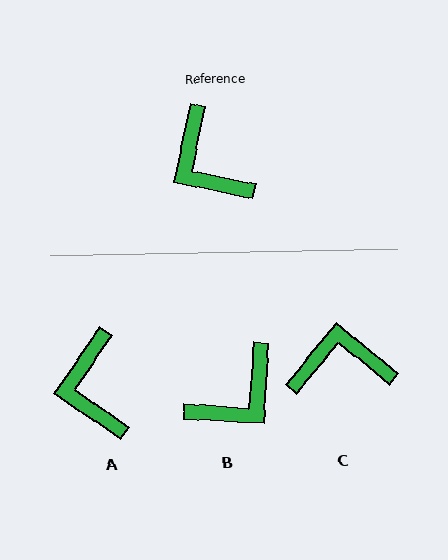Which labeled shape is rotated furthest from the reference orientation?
C, about 118 degrees away.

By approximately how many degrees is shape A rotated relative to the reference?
Approximately 23 degrees clockwise.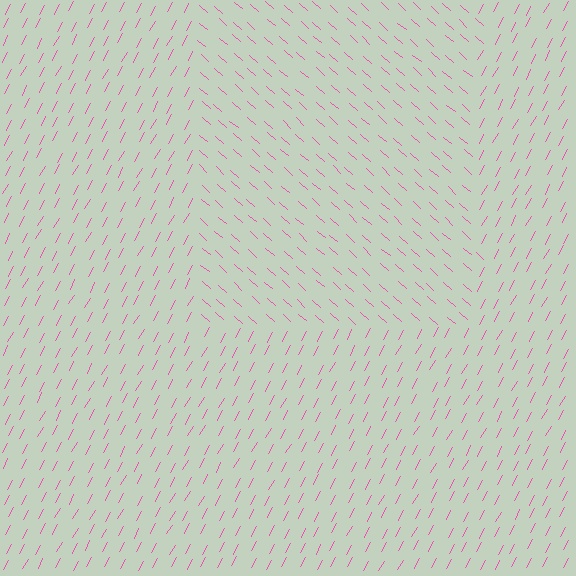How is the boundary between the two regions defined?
The boundary is defined purely by a change in line orientation (approximately 78 degrees difference). All lines are the same color and thickness.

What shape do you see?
I see a rectangle.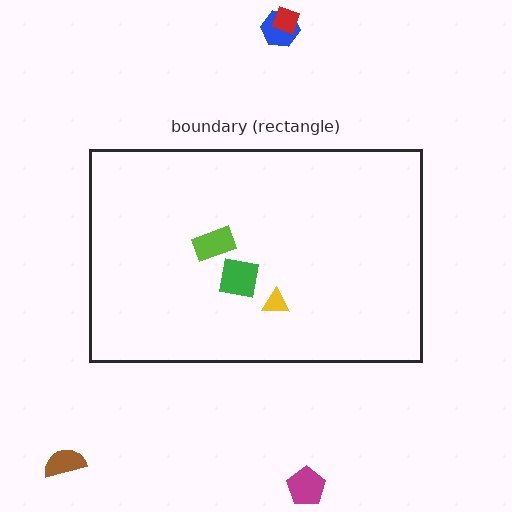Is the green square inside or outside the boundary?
Inside.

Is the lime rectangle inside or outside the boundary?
Inside.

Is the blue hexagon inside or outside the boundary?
Outside.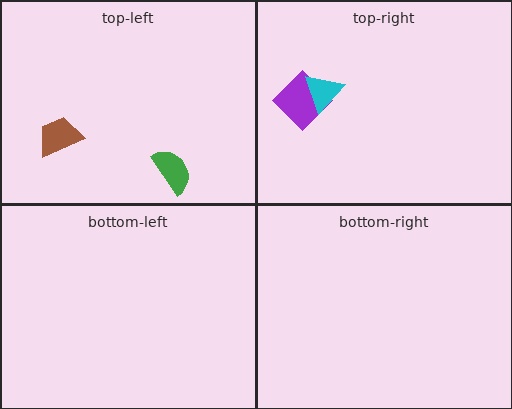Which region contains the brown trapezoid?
The top-left region.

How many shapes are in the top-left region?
2.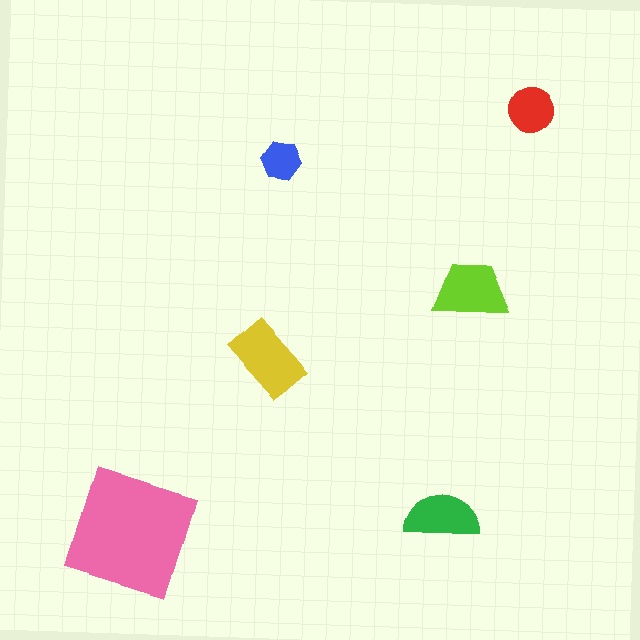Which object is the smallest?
The blue hexagon.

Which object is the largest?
The pink square.